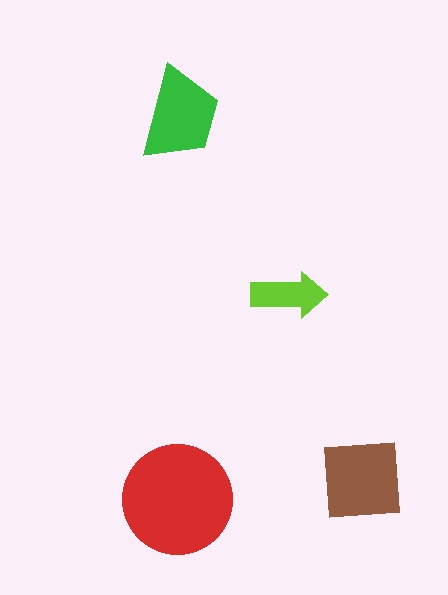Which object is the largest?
The red circle.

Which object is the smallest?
The lime arrow.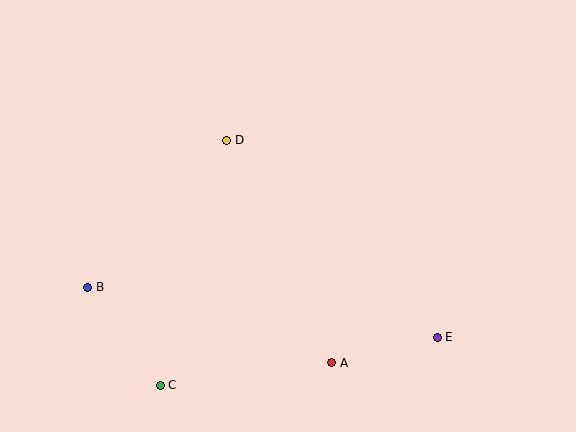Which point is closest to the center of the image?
Point D at (227, 140) is closest to the center.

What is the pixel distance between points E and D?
The distance between E and D is 288 pixels.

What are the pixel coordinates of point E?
Point E is at (437, 337).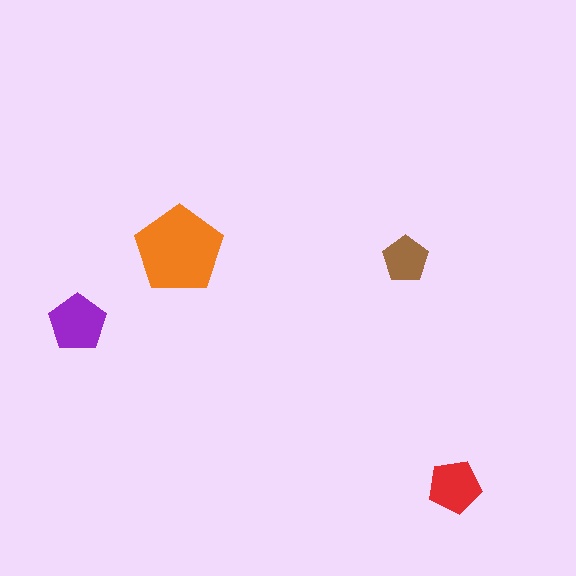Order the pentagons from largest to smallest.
the orange one, the purple one, the red one, the brown one.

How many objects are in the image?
There are 4 objects in the image.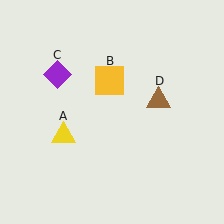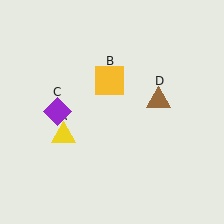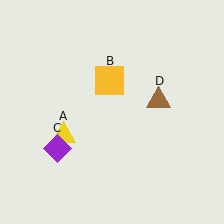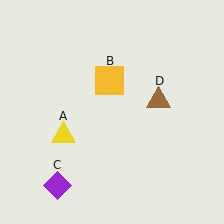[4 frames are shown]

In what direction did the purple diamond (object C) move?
The purple diamond (object C) moved down.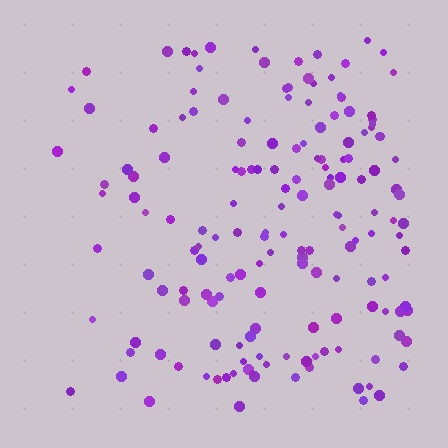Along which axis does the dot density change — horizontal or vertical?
Horizontal.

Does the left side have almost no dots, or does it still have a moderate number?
Still a moderate number, just noticeably fewer than the right.